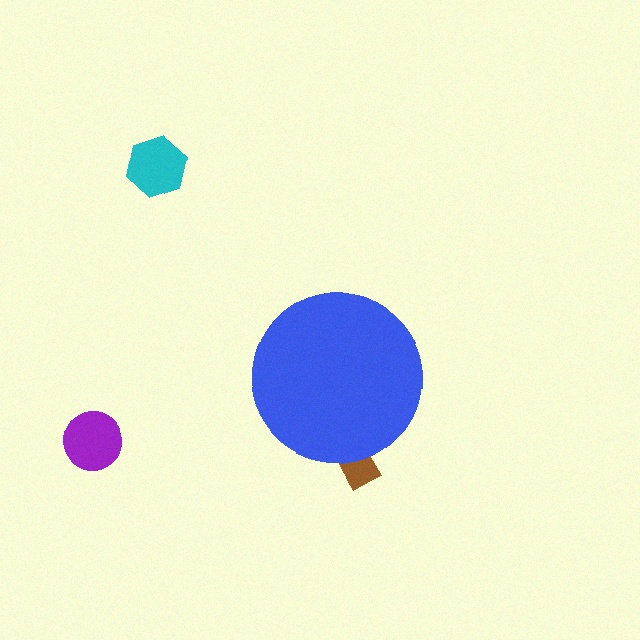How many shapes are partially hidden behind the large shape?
1 shape is partially hidden.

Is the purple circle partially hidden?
No, the purple circle is fully visible.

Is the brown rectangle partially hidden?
Yes, the brown rectangle is partially hidden behind the blue circle.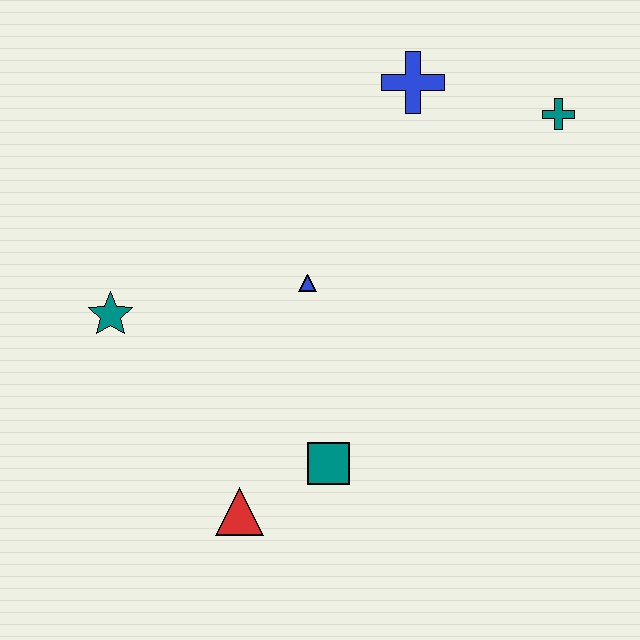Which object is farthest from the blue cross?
The red triangle is farthest from the blue cross.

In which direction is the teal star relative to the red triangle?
The teal star is above the red triangle.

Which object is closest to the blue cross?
The teal cross is closest to the blue cross.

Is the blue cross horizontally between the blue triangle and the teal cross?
Yes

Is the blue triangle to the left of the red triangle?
No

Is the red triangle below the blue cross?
Yes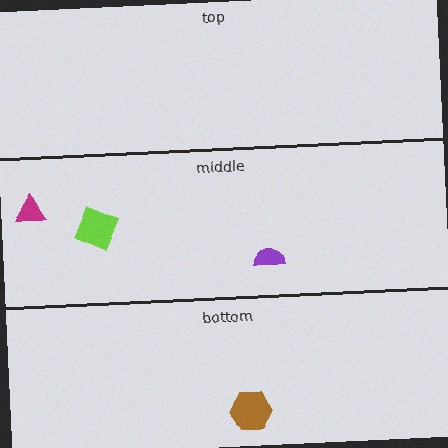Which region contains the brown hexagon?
The bottom region.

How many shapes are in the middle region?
3.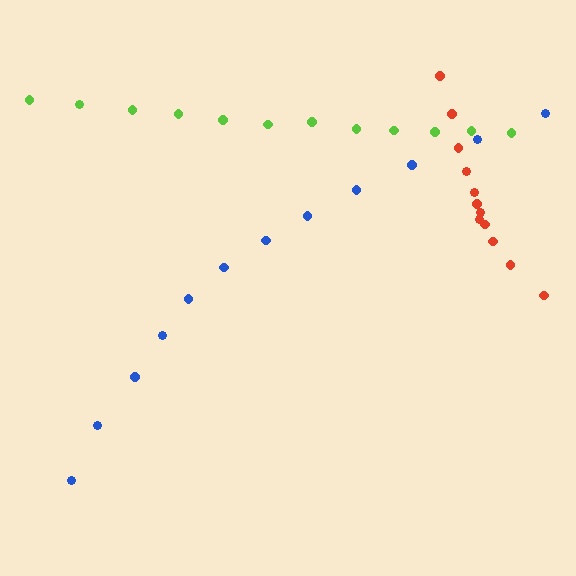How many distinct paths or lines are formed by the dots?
There are 3 distinct paths.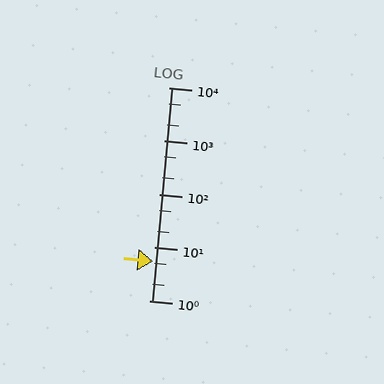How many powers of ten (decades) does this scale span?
The scale spans 4 decades, from 1 to 10000.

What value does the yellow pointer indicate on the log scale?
The pointer indicates approximately 5.5.